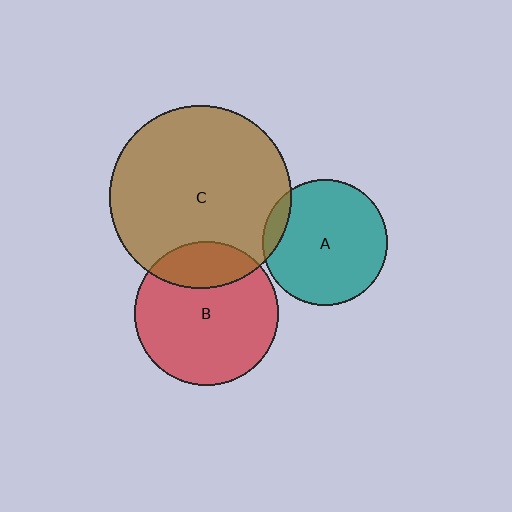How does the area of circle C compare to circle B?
Approximately 1.6 times.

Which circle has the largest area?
Circle C (brown).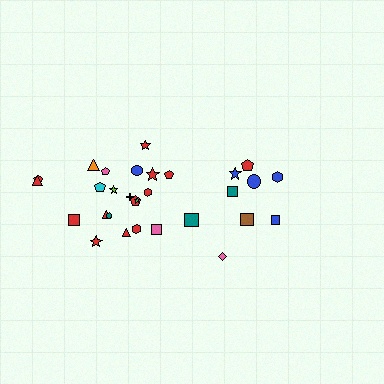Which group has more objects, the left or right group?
The left group.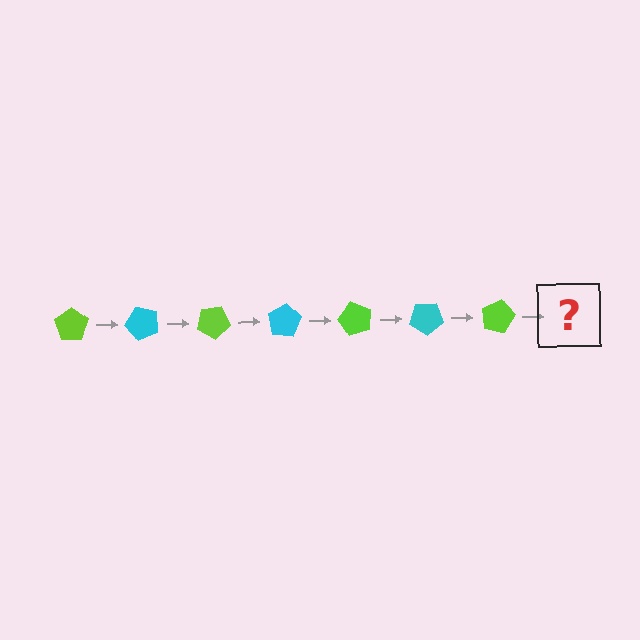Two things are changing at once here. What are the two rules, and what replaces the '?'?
The two rules are that it rotates 50 degrees each step and the color cycles through lime and cyan. The '?' should be a cyan pentagon, rotated 350 degrees from the start.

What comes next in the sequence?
The next element should be a cyan pentagon, rotated 350 degrees from the start.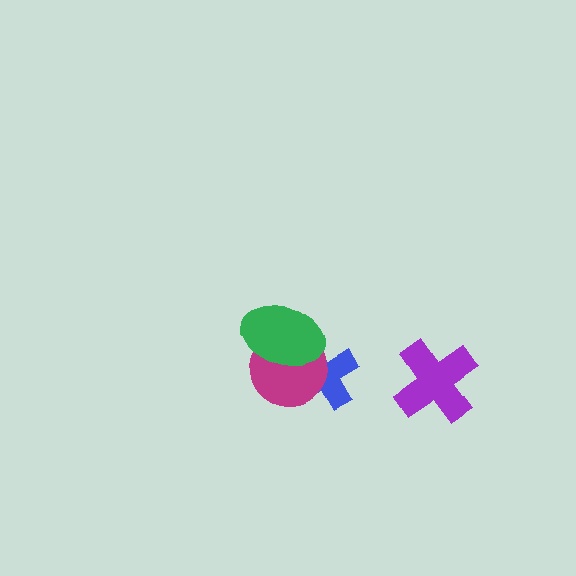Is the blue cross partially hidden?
Yes, it is partially covered by another shape.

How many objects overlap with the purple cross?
0 objects overlap with the purple cross.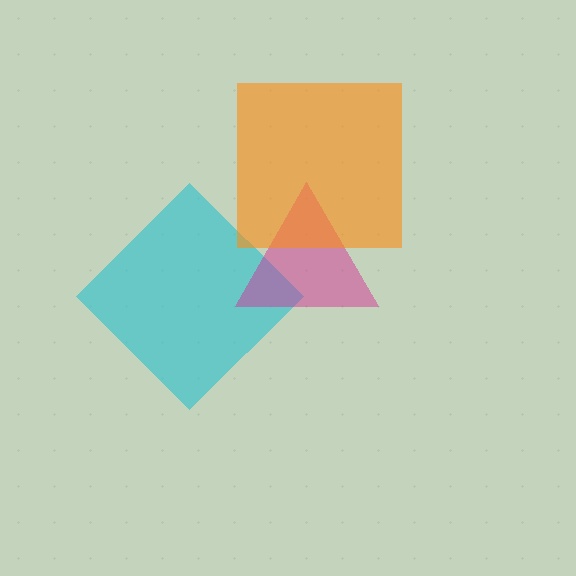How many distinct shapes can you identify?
There are 3 distinct shapes: a cyan diamond, a magenta triangle, an orange square.